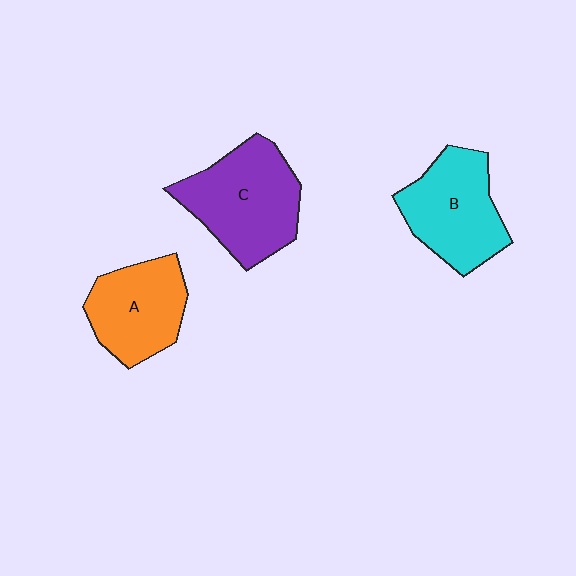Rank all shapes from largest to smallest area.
From largest to smallest: C (purple), B (cyan), A (orange).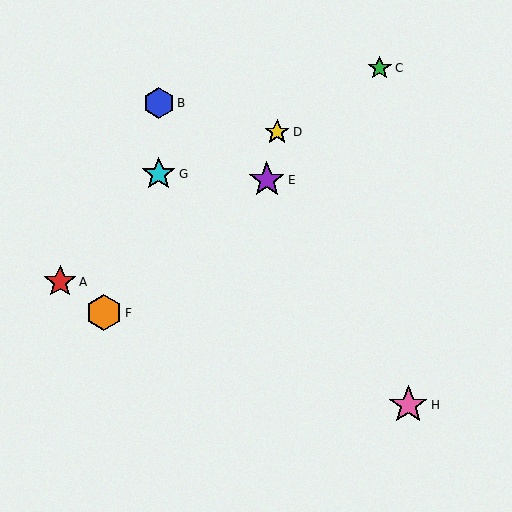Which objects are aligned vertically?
Objects B, G are aligned vertically.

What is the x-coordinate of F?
Object F is at x≈104.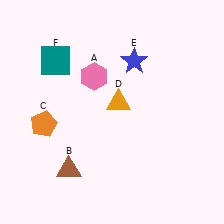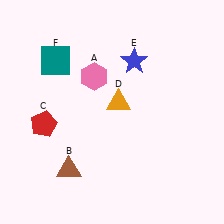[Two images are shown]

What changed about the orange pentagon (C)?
In Image 1, C is orange. In Image 2, it changed to red.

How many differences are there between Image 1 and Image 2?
There is 1 difference between the two images.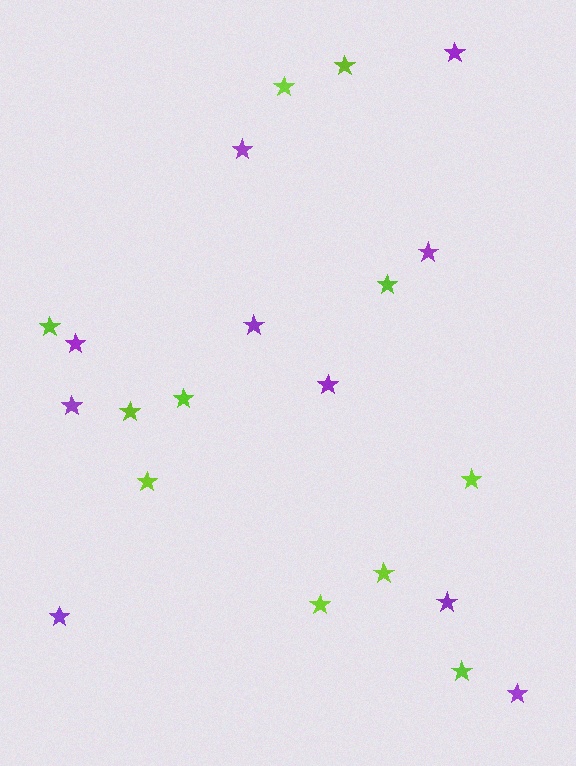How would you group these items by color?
There are 2 groups: one group of lime stars (11) and one group of purple stars (10).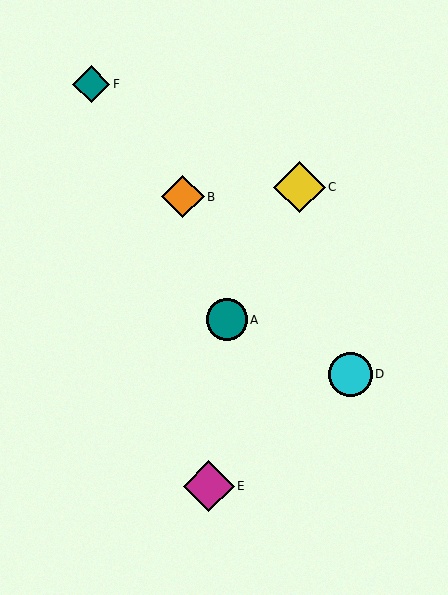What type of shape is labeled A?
Shape A is a teal circle.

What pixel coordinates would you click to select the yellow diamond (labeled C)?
Click at (300, 187) to select the yellow diamond C.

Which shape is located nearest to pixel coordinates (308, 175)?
The yellow diamond (labeled C) at (300, 187) is nearest to that location.